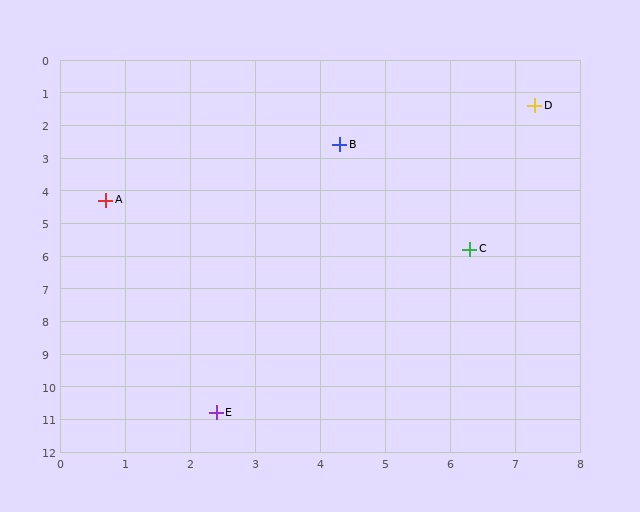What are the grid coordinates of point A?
Point A is at approximately (0.7, 4.3).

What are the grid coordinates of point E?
Point E is at approximately (2.4, 10.8).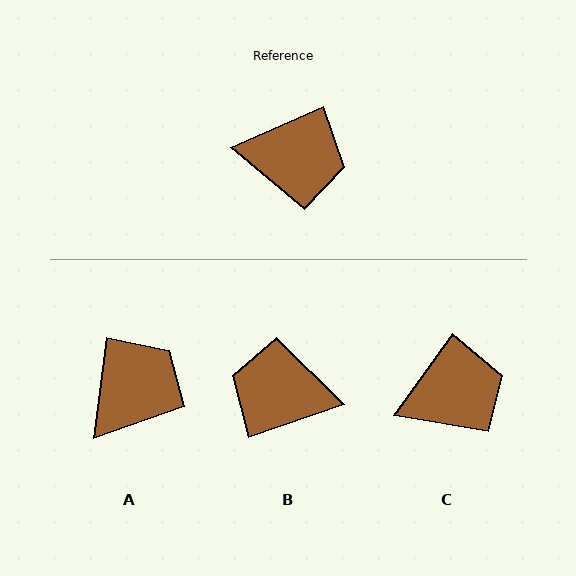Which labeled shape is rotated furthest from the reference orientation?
B, about 175 degrees away.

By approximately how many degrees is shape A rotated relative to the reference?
Approximately 59 degrees counter-clockwise.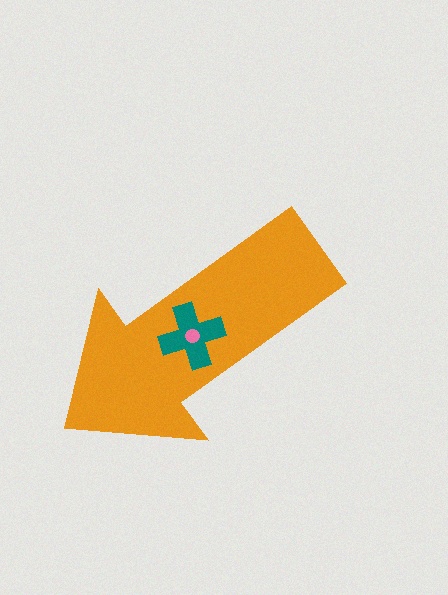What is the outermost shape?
The orange arrow.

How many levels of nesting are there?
3.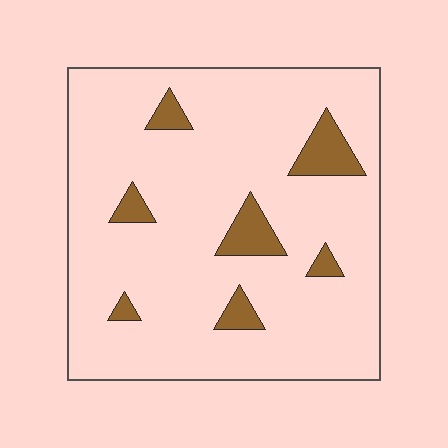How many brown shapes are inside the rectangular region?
7.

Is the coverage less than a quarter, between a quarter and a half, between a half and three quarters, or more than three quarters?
Less than a quarter.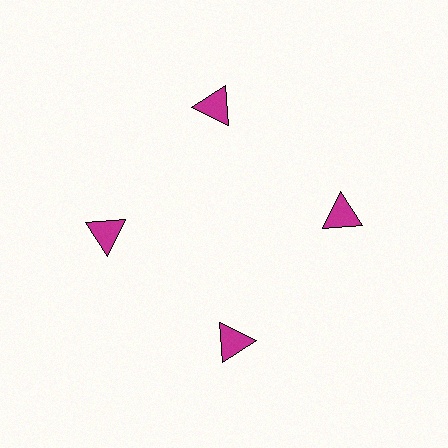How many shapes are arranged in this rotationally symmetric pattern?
There are 4 shapes, arranged in 4 groups of 1.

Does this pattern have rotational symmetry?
Yes, this pattern has 4-fold rotational symmetry. It looks the same after rotating 90 degrees around the center.